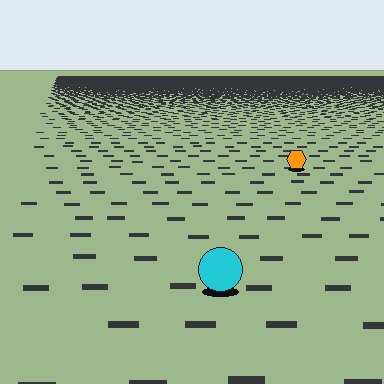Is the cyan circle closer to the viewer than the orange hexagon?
Yes. The cyan circle is closer — you can tell from the texture gradient: the ground texture is coarser near it.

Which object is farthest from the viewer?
The orange hexagon is farthest from the viewer. It appears smaller and the ground texture around it is denser.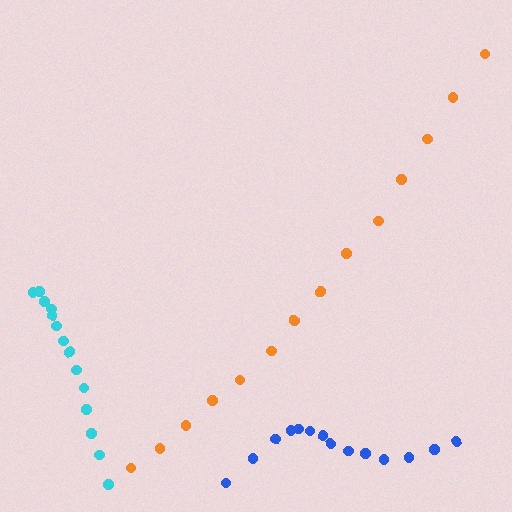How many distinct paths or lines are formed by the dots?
There are 3 distinct paths.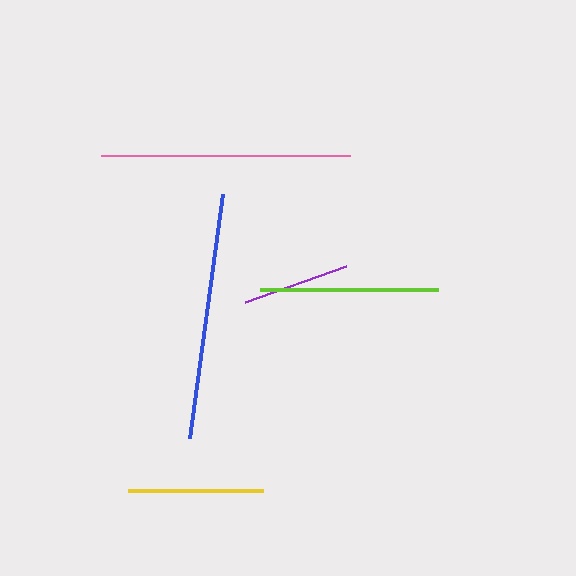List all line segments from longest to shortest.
From longest to shortest: pink, blue, lime, yellow, purple.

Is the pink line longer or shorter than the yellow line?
The pink line is longer than the yellow line.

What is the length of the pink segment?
The pink segment is approximately 249 pixels long.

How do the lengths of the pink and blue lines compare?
The pink and blue lines are approximately the same length.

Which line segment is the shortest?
The purple line is the shortest at approximately 107 pixels.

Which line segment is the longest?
The pink line is the longest at approximately 249 pixels.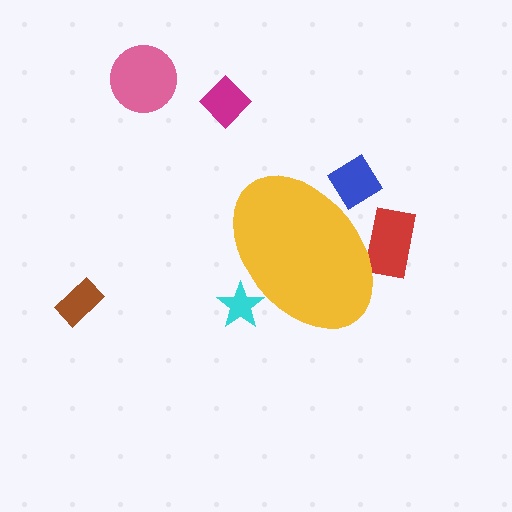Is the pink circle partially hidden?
No, the pink circle is fully visible.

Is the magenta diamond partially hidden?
No, the magenta diamond is fully visible.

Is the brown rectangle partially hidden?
No, the brown rectangle is fully visible.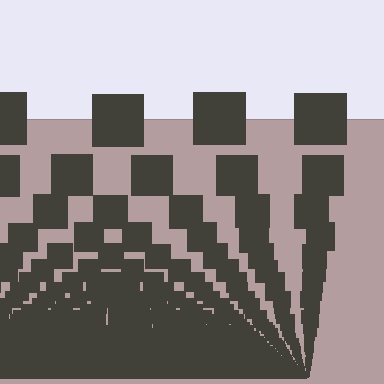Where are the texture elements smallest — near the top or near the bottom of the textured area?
Near the bottom.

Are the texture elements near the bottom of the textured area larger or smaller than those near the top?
Smaller. The gradient is inverted — elements near the bottom are smaller and denser.